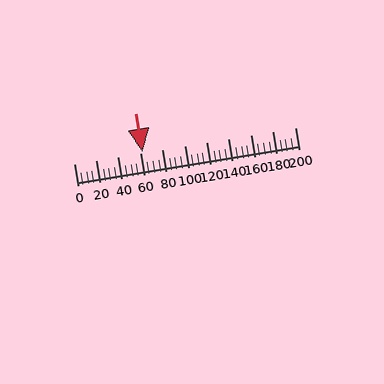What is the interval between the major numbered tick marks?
The major tick marks are spaced 20 units apart.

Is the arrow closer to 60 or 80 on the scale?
The arrow is closer to 60.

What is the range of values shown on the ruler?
The ruler shows values from 0 to 200.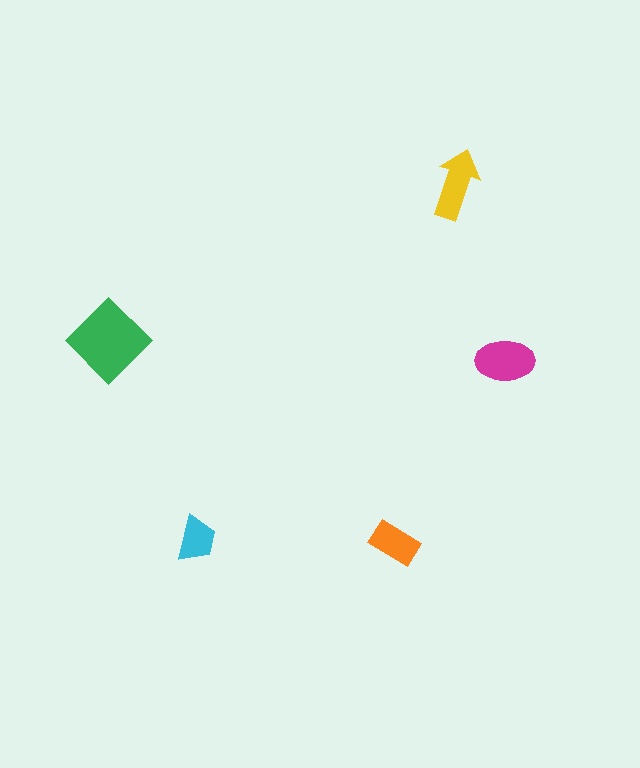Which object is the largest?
The green diamond.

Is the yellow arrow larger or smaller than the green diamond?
Smaller.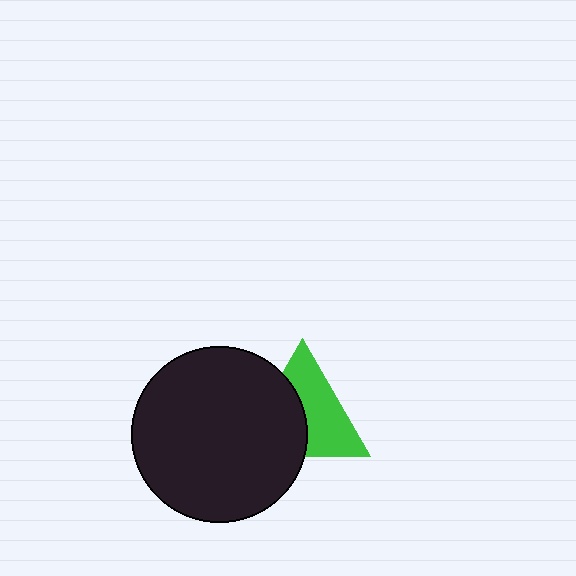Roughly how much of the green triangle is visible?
About half of it is visible (roughly 55%).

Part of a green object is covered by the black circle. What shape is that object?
It is a triangle.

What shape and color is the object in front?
The object in front is a black circle.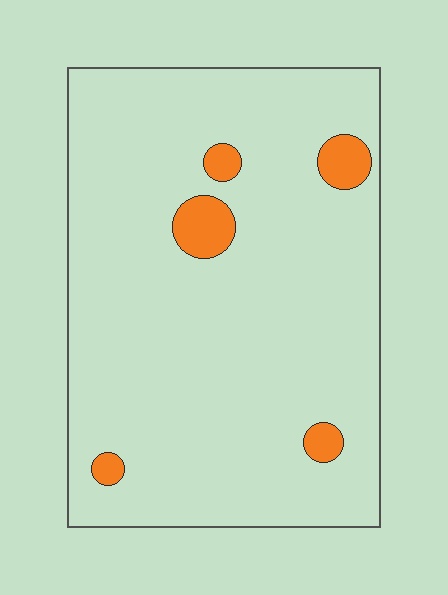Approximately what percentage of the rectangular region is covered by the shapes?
Approximately 5%.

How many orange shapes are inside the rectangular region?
5.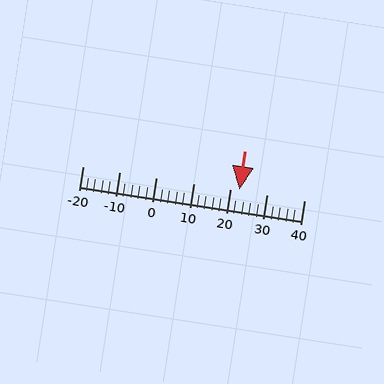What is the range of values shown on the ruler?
The ruler shows values from -20 to 40.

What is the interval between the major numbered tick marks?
The major tick marks are spaced 10 units apart.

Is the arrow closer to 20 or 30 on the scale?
The arrow is closer to 20.